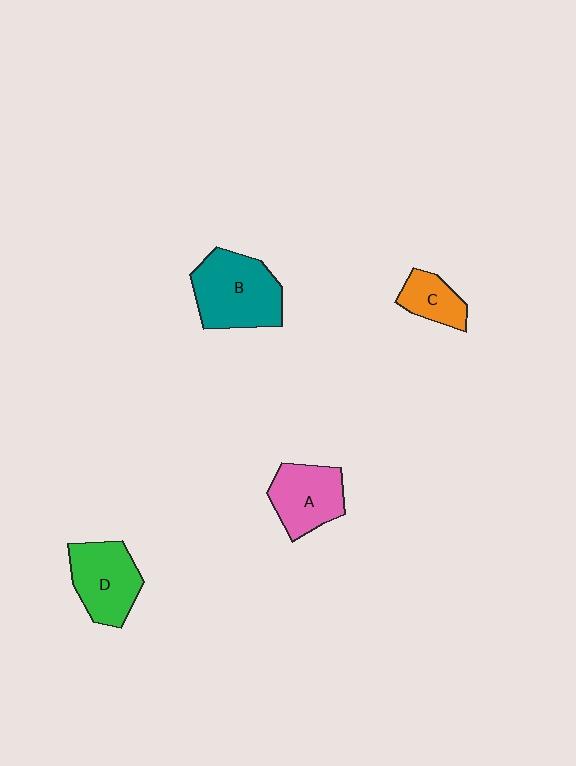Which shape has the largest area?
Shape B (teal).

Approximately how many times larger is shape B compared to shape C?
Approximately 2.2 times.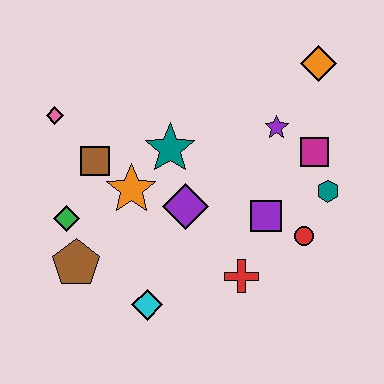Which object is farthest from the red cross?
The pink diamond is farthest from the red cross.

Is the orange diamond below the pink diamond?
No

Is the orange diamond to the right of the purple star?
Yes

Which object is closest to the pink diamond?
The brown square is closest to the pink diamond.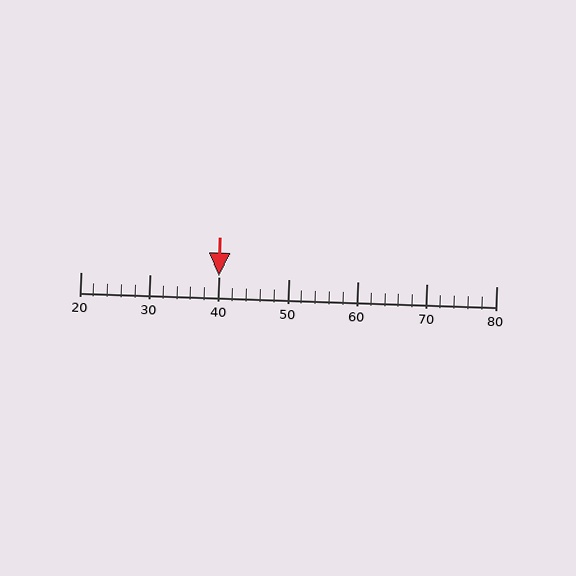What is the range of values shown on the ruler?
The ruler shows values from 20 to 80.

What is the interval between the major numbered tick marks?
The major tick marks are spaced 10 units apart.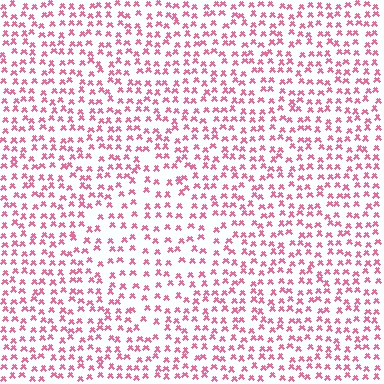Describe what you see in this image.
The image contains small pink elements arranged at two different densities. A diamond-shaped region is visible where the elements are less densely packed than the surrounding area.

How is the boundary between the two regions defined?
The boundary is defined by a change in element density (approximately 1.5x ratio). All elements are the same color, size, and shape.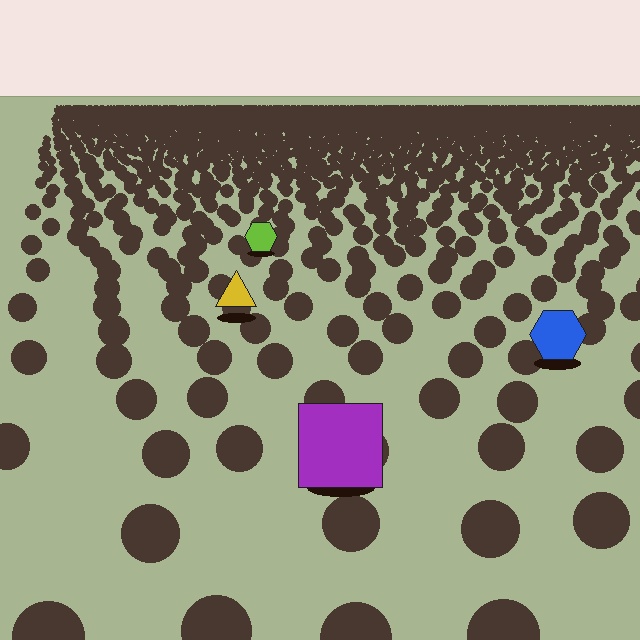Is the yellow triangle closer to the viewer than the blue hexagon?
No. The blue hexagon is closer — you can tell from the texture gradient: the ground texture is coarser near it.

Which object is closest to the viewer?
The purple square is closest. The texture marks near it are larger and more spread out.